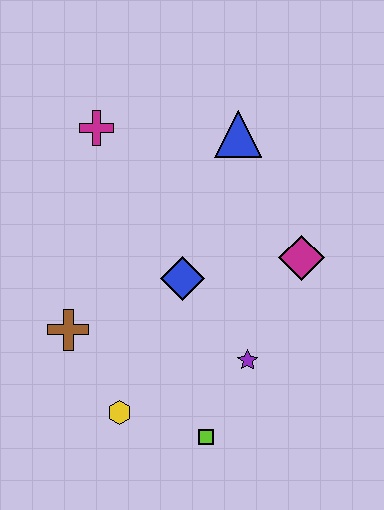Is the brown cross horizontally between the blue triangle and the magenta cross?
No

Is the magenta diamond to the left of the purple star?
No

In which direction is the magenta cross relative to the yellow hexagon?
The magenta cross is above the yellow hexagon.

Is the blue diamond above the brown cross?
Yes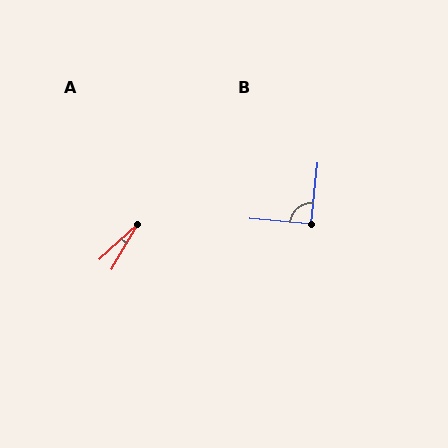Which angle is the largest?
B, at approximately 91 degrees.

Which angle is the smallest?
A, at approximately 17 degrees.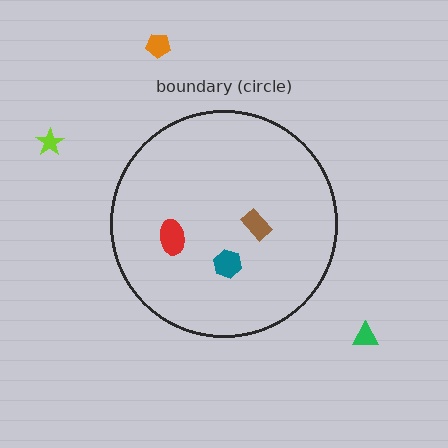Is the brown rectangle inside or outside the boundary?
Inside.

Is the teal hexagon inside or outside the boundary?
Inside.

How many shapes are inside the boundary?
3 inside, 3 outside.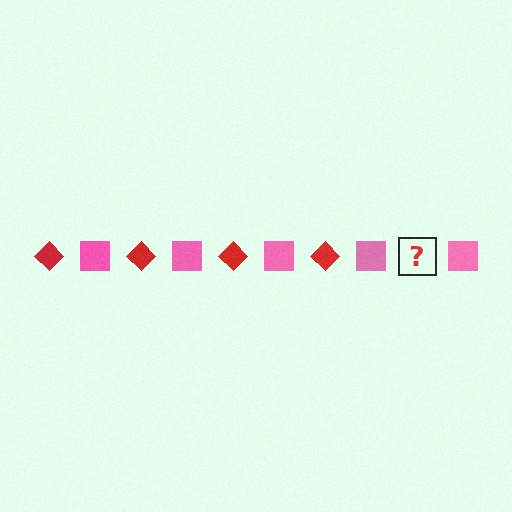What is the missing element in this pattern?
The missing element is a red diamond.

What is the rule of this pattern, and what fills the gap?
The rule is that the pattern alternates between red diamond and pink square. The gap should be filled with a red diamond.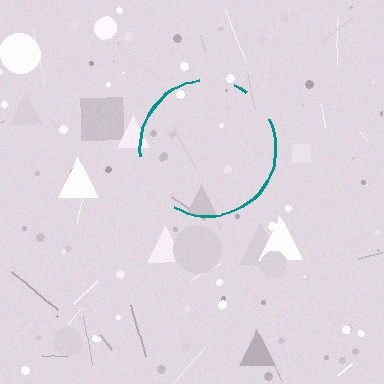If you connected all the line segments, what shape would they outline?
They would outline a circle.